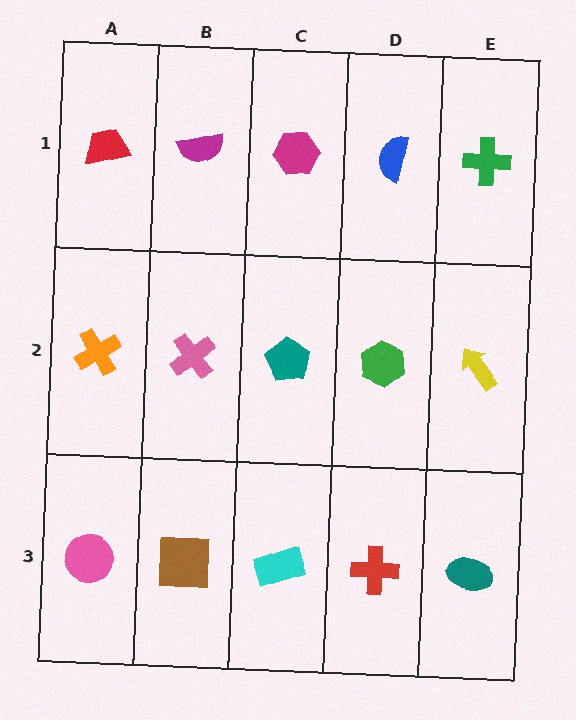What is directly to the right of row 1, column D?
A green cross.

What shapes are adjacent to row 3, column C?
A teal pentagon (row 2, column C), a brown square (row 3, column B), a red cross (row 3, column D).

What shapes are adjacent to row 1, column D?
A green hexagon (row 2, column D), a magenta hexagon (row 1, column C), a green cross (row 1, column E).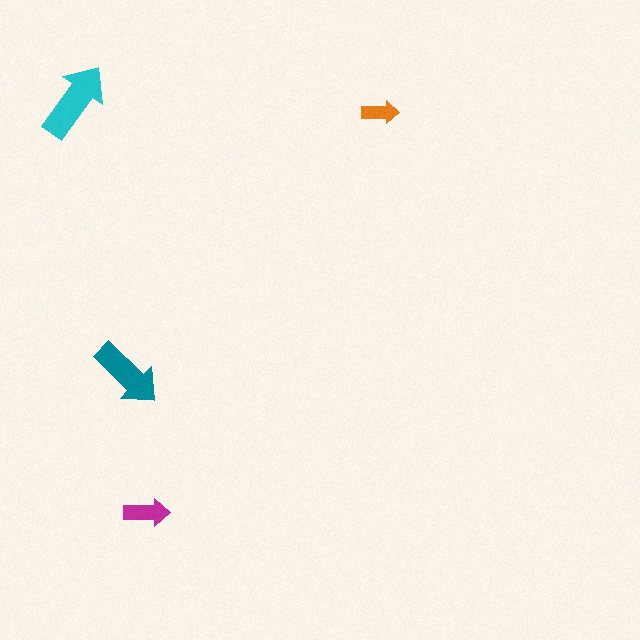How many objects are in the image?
There are 4 objects in the image.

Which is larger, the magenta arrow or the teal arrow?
The teal one.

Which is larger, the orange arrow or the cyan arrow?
The cyan one.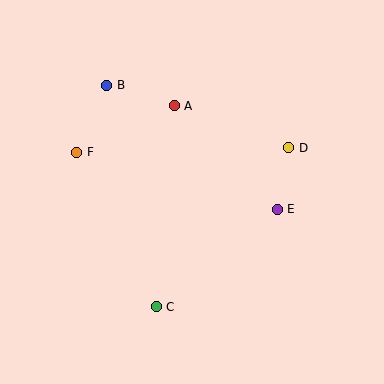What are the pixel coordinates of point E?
Point E is at (277, 209).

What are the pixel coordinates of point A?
Point A is at (174, 106).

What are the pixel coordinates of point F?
Point F is at (77, 152).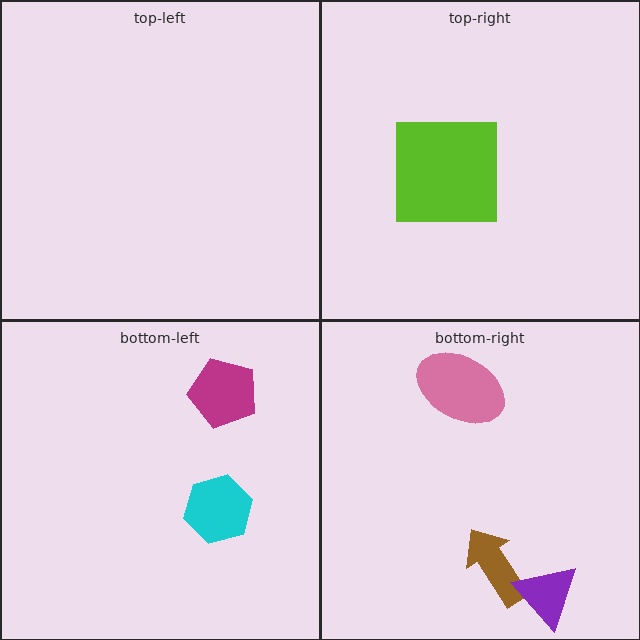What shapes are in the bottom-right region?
The brown arrow, the pink ellipse, the purple triangle.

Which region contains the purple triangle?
The bottom-right region.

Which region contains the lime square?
The top-right region.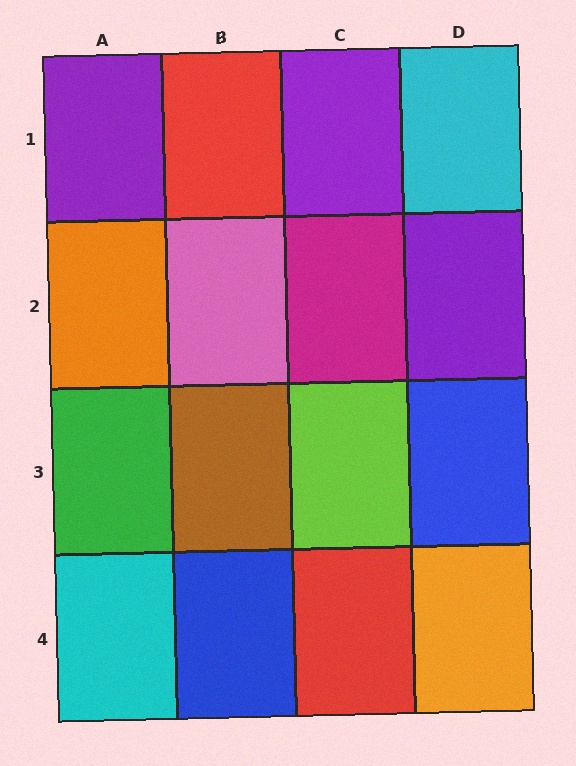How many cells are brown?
1 cell is brown.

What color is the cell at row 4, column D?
Orange.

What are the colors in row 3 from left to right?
Green, brown, lime, blue.